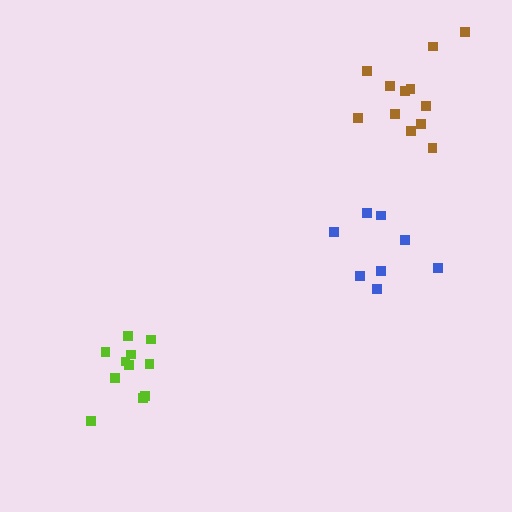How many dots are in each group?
Group 1: 8 dots, Group 2: 11 dots, Group 3: 12 dots (31 total).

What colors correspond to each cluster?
The clusters are colored: blue, lime, brown.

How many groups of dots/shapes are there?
There are 3 groups.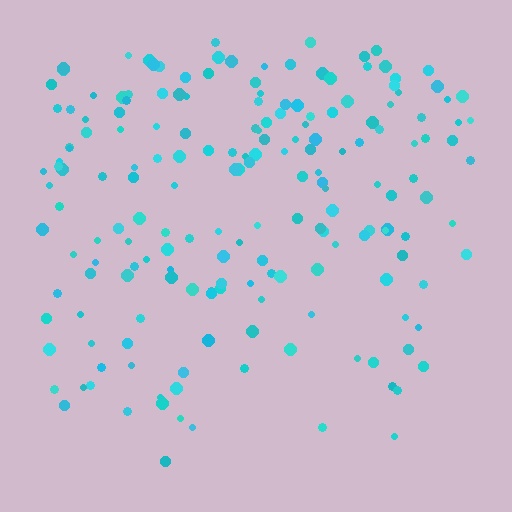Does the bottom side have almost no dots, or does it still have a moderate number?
Still a moderate number, just noticeably fewer than the top.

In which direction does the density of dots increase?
From bottom to top, with the top side densest.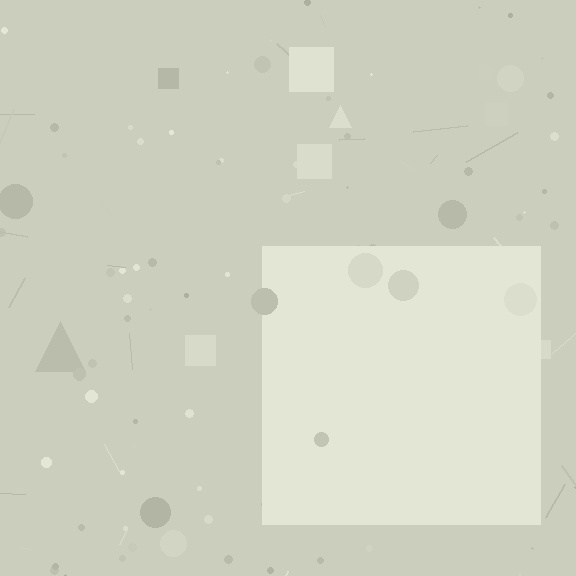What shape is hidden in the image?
A square is hidden in the image.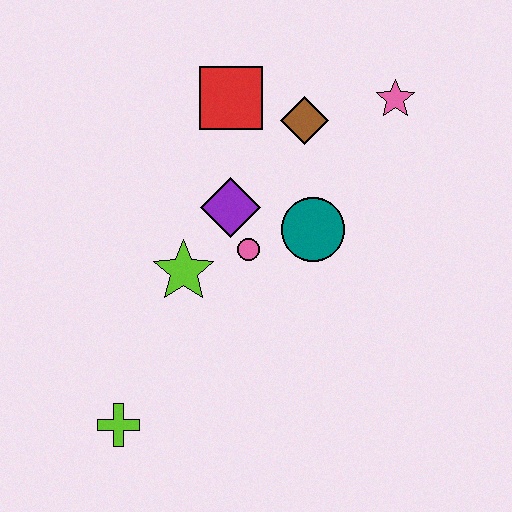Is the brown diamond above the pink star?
No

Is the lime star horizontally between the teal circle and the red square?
No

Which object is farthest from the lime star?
The pink star is farthest from the lime star.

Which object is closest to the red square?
The brown diamond is closest to the red square.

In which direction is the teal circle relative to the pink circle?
The teal circle is to the right of the pink circle.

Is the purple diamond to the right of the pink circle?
No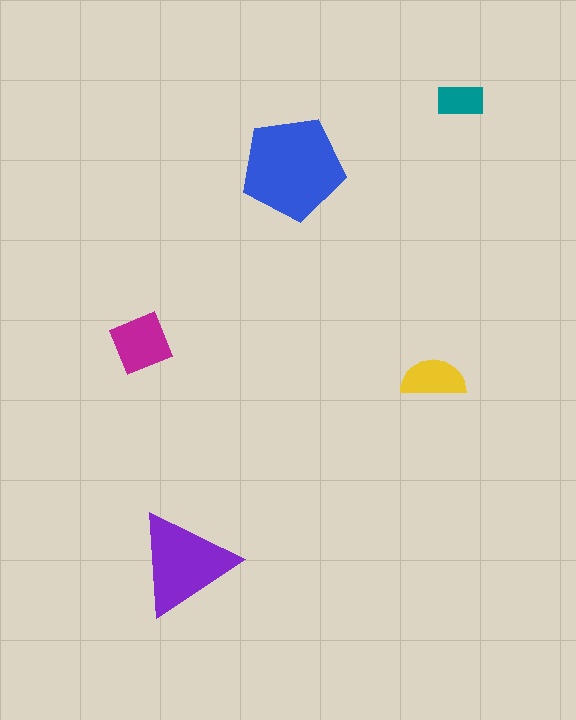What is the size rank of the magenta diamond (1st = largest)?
3rd.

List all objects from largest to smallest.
The blue pentagon, the purple triangle, the magenta diamond, the yellow semicircle, the teal rectangle.